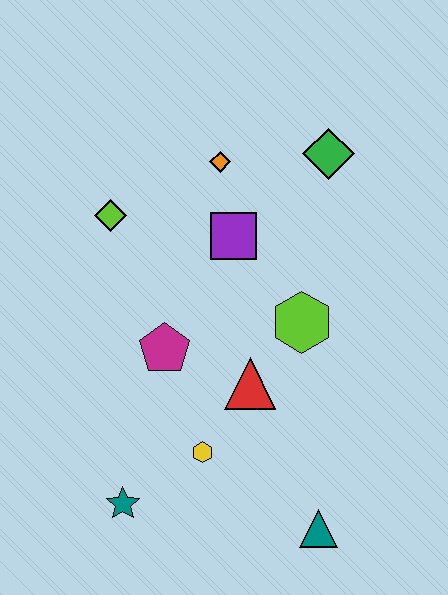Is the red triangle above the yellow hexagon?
Yes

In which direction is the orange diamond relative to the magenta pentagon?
The orange diamond is above the magenta pentagon.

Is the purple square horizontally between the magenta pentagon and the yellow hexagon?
No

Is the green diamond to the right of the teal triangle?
Yes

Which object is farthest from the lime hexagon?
The teal star is farthest from the lime hexagon.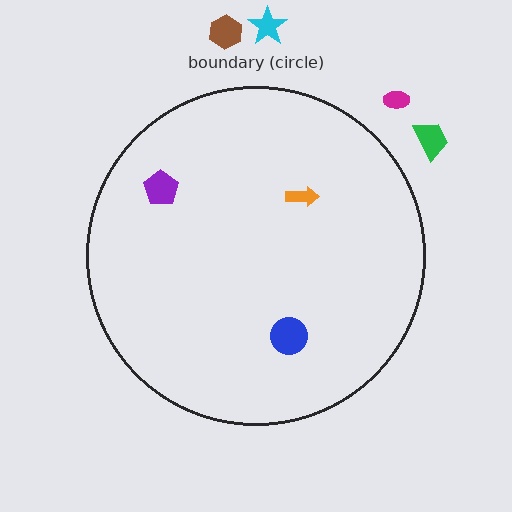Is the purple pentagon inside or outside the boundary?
Inside.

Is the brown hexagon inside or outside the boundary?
Outside.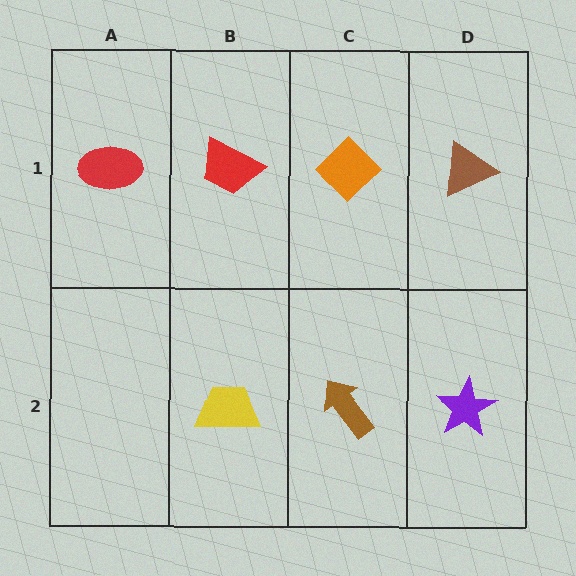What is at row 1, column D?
A brown triangle.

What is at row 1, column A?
A red ellipse.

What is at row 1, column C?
An orange diamond.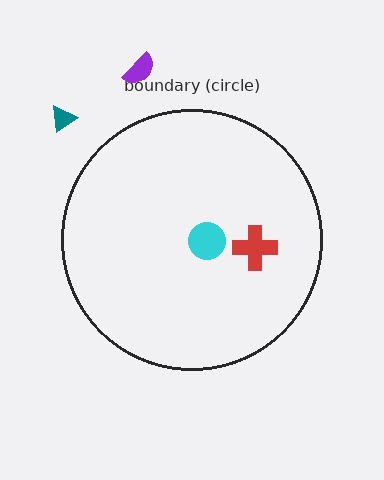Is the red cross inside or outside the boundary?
Inside.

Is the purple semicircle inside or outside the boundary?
Outside.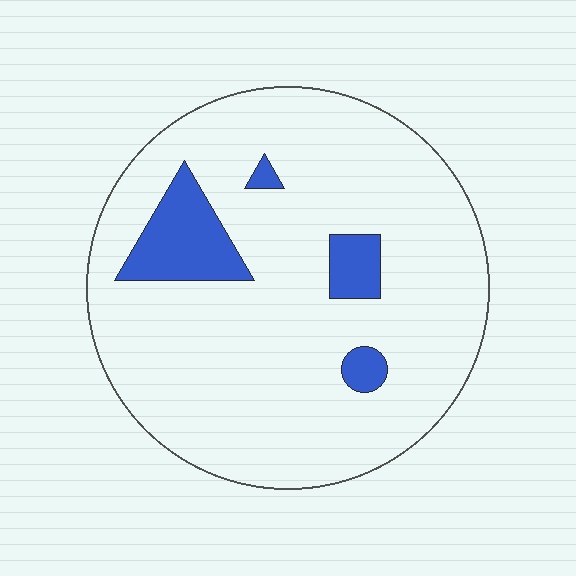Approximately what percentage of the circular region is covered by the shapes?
Approximately 10%.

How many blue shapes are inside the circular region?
4.